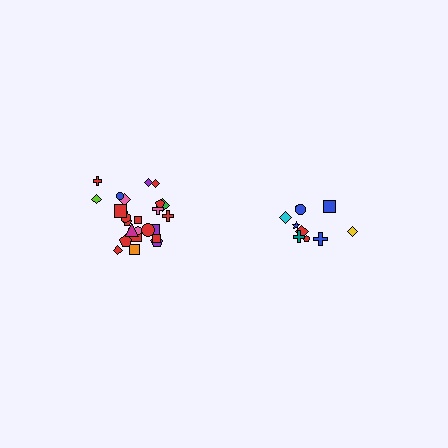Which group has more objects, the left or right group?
The left group.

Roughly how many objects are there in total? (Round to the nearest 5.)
Roughly 35 objects in total.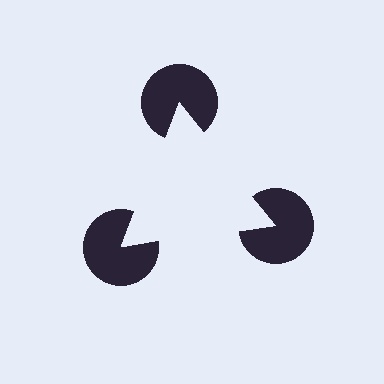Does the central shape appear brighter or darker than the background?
It typically appears slightly brighter than the background, even though no actual brightness change is drawn.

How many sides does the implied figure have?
3 sides.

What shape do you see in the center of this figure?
An illusory triangle — its edges are inferred from the aligned wedge cuts in the pac-man discs, not physically drawn.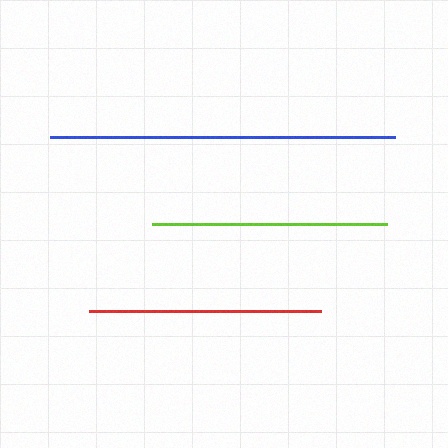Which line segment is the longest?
The blue line is the longest at approximately 345 pixels.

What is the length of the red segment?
The red segment is approximately 232 pixels long.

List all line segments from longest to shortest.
From longest to shortest: blue, lime, red.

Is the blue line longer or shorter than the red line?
The blue line is longer than the red line.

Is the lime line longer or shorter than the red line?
The lime line is longer than the red line.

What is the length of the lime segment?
The lime segment is approximately 235 pixels long.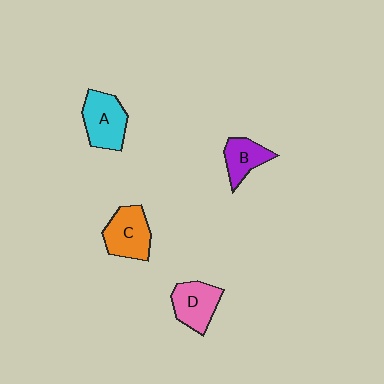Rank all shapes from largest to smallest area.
From largest to smallest: A (cyan), C (orange), D (pink), B (purple).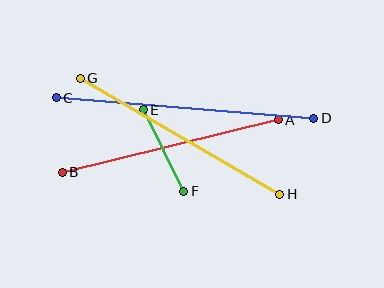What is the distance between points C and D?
The distance is approximately 258 pixels.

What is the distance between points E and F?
The distance is approximately 91 pixels.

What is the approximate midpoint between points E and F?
The midpoint is at approximately (164, 151) pixels.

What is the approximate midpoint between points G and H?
The midpoint is at approximately (180, 136) pixels.